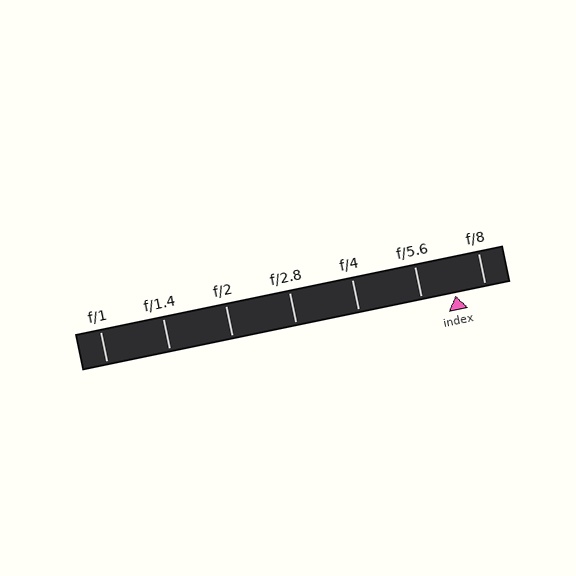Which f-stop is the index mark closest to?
The index mark is closest to f/8.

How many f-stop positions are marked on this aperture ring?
There are 7 f-stop positions marked.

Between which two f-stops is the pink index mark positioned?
The index mark is between f/5.6 and f/8.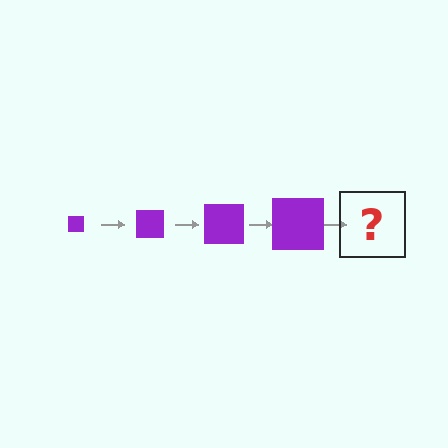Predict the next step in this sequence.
The next step is a purple square, larger than the previous one.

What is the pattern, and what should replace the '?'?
The pattern is that the square gets progressively larger each step. The '?' should be a purple square, larger than the previous one.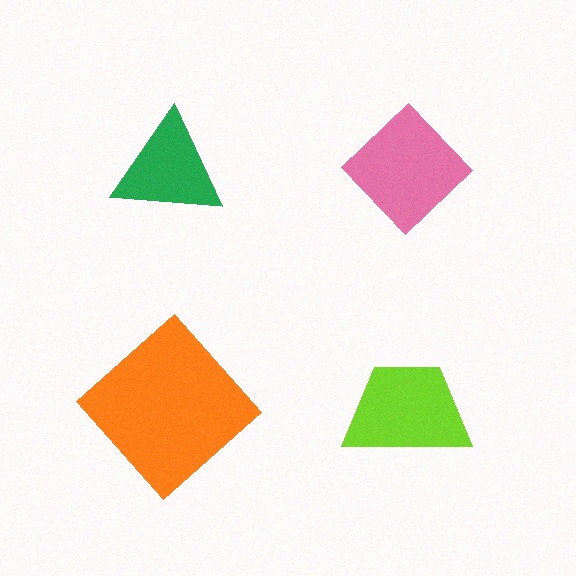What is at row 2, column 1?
An orange diamond.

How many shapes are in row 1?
2 shapes.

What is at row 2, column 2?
A lime trapezoid.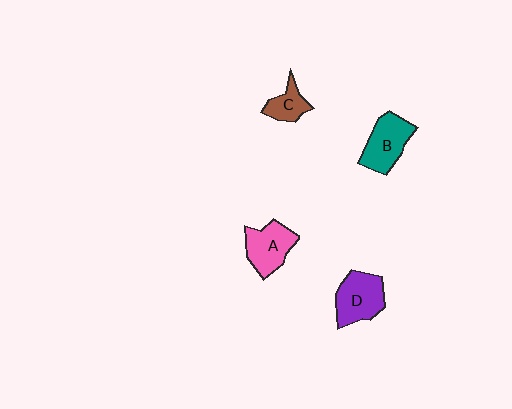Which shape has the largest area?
Shape D (purple).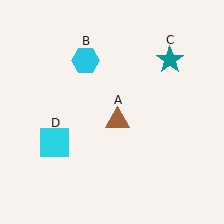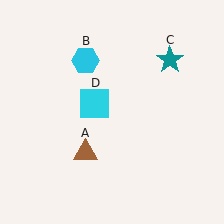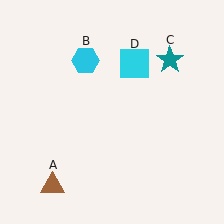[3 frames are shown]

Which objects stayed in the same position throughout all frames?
Cyan hexagon (object B) and teal star (object C) remained stationary.